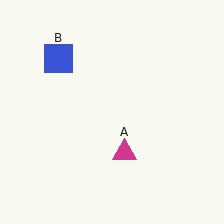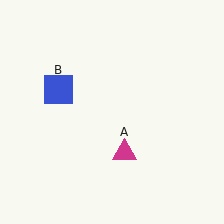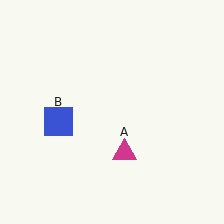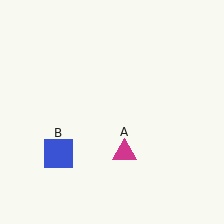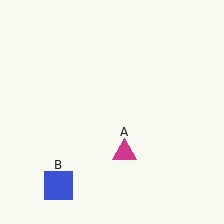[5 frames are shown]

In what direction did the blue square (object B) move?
The blue square (object B) moved down.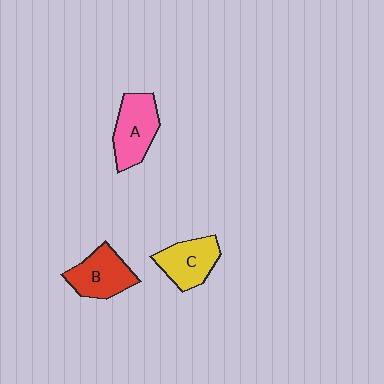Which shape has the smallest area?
Shape C (yellow).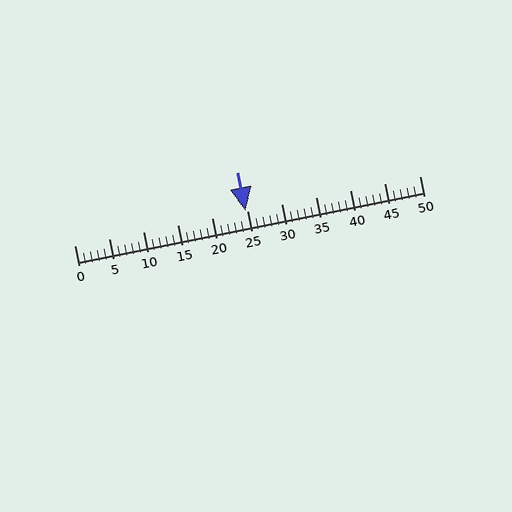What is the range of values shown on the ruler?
The ruler shows values from 0 to 50.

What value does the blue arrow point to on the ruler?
The blue arrow points to approximately 25.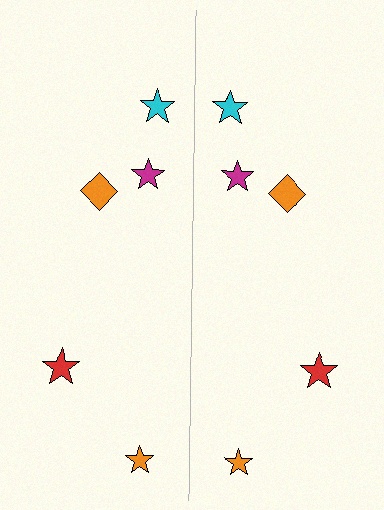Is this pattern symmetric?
Yes, this pattern has bilateral (reflection) symmetry.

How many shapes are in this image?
There are 10 shapes in this image.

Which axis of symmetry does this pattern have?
The pattern has a vertical axis of symmetry running through the center of the image.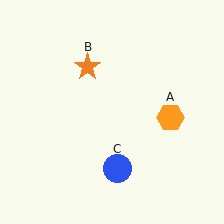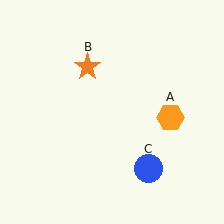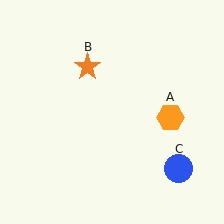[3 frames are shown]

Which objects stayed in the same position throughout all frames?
Orange hexagon (object A) and orange star (object B) remained stationary.